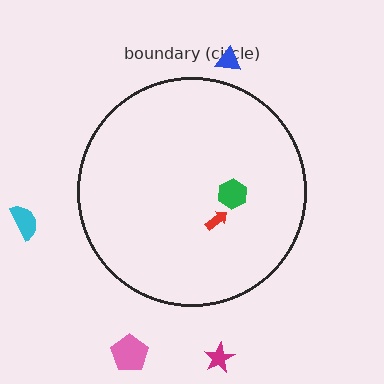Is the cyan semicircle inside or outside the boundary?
Outside.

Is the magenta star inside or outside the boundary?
Outside.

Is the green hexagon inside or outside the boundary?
Inside.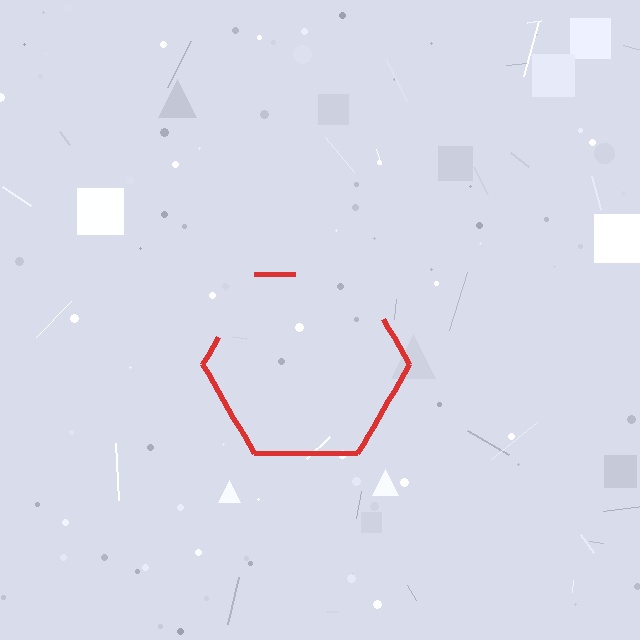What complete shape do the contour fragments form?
The contour fragments form a hexagon.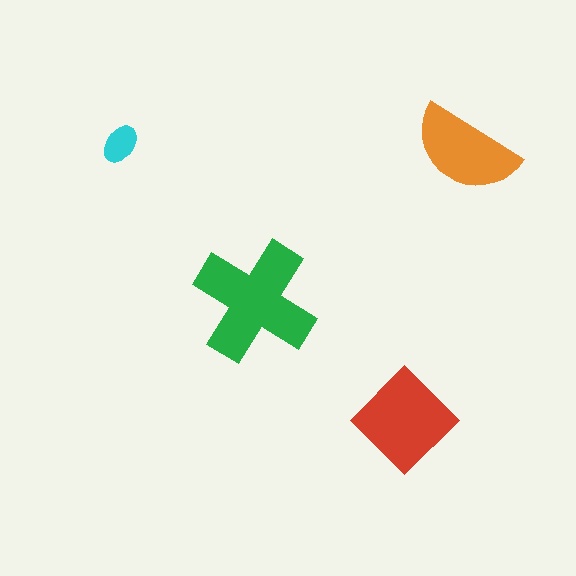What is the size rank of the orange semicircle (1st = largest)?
3rd.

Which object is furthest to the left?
The cyan ellipse is leftmost.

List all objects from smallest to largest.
The cyan ellipse, the orange semicircle, the red diamond, the green cross.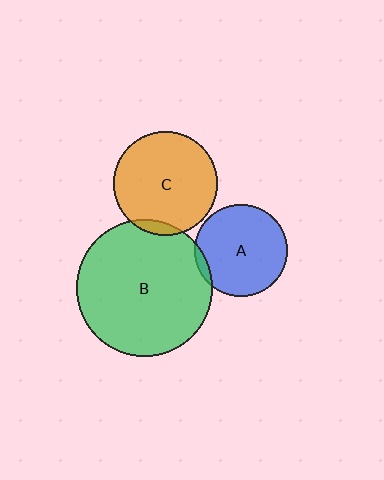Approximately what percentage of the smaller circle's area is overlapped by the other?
Approximately 5%.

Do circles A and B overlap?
Yes.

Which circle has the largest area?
Circle B (green).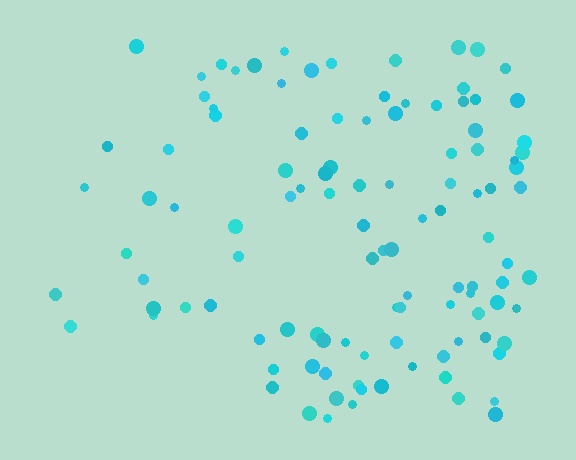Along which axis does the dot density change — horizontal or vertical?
Horizontal.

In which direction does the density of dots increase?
From left to right, with the right side densest.